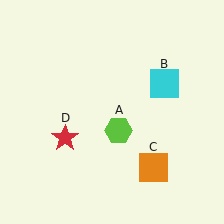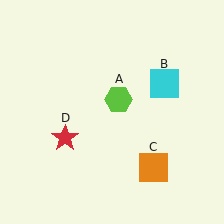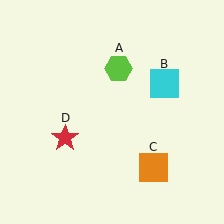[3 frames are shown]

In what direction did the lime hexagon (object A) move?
The lime hexagon (object A) moved up.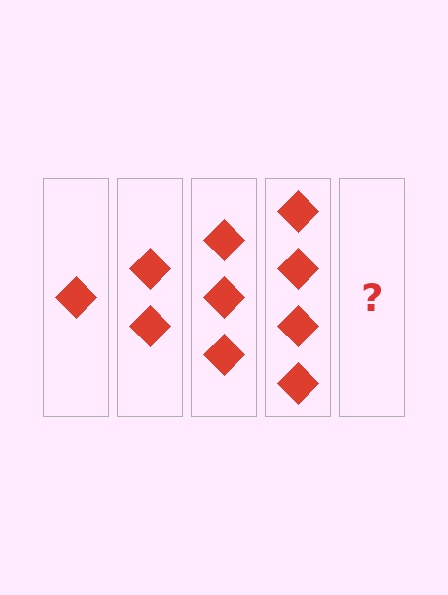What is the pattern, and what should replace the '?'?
The pattern is that each step adds one more diamond. The '?' should be 5 diamonds.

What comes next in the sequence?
The next element should be 5 diamonds.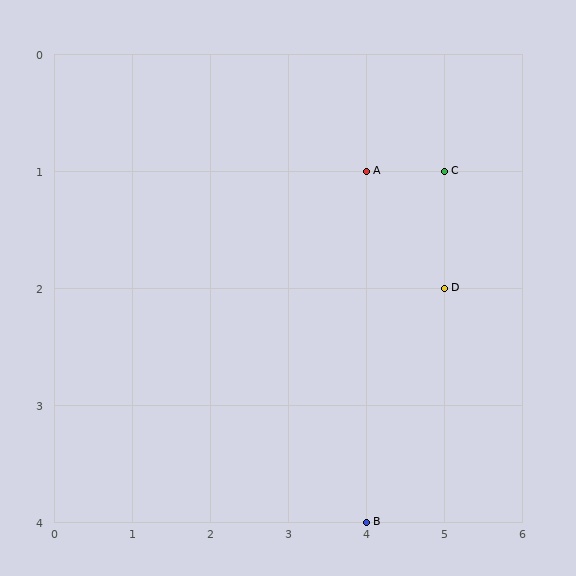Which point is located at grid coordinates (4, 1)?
Point A is at (4, 1).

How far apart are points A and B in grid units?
Points A and B are 3 rows apart.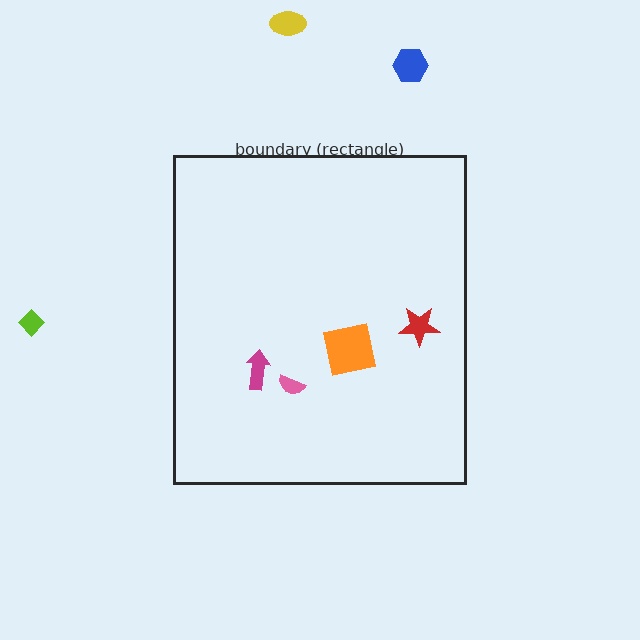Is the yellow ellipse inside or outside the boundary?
Outside.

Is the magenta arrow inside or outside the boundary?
Inside.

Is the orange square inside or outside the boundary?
Inside.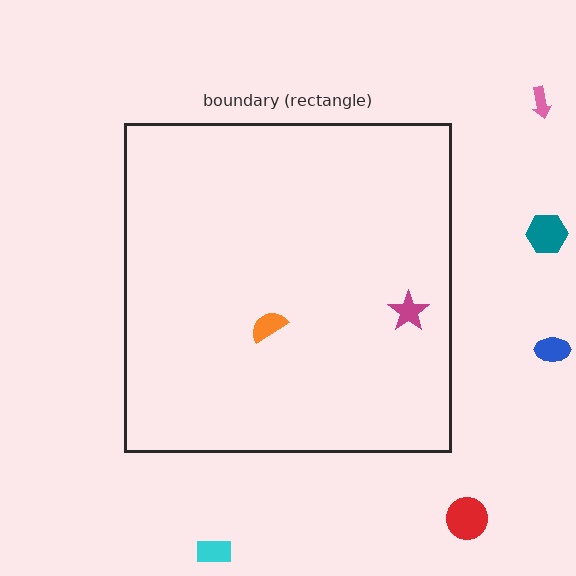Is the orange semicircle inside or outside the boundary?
Inside.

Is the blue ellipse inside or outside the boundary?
Outside.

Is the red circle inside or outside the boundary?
Outside.